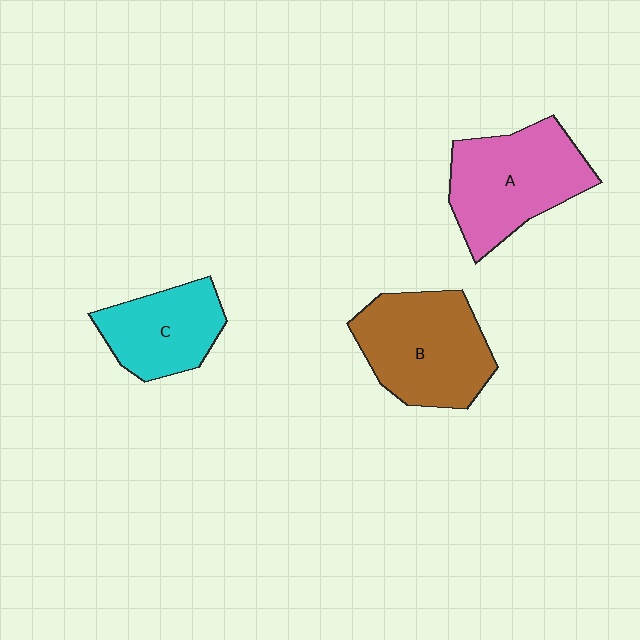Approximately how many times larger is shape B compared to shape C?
Approximately 1.4 times.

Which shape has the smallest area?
Shape C (cyan).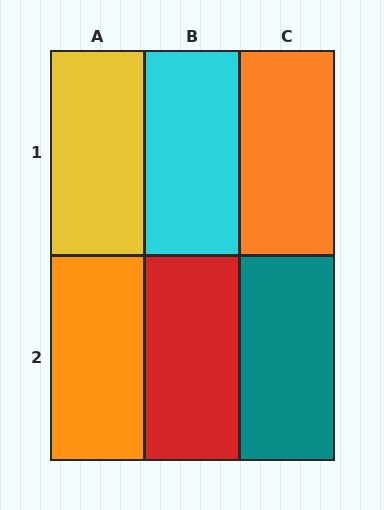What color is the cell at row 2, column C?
Teal.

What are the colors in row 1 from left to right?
Yellow, cyan, orange.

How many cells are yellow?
1 cell is yellow.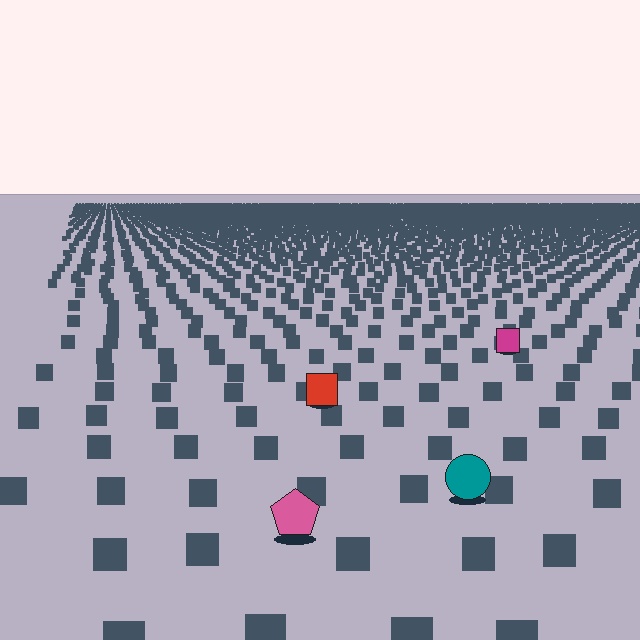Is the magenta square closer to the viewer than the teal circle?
No. The teal circle is closer — you can tell from the texture gradient: the ground texture is coarser near it.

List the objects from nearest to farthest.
From nearest to farthest: the pink pentagon, the teal circle, the red square, the magenta square.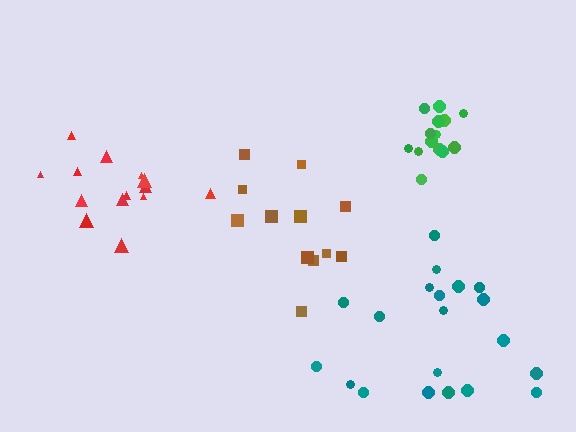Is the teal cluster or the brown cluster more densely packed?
Teal.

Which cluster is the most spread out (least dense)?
Brown.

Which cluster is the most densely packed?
Green.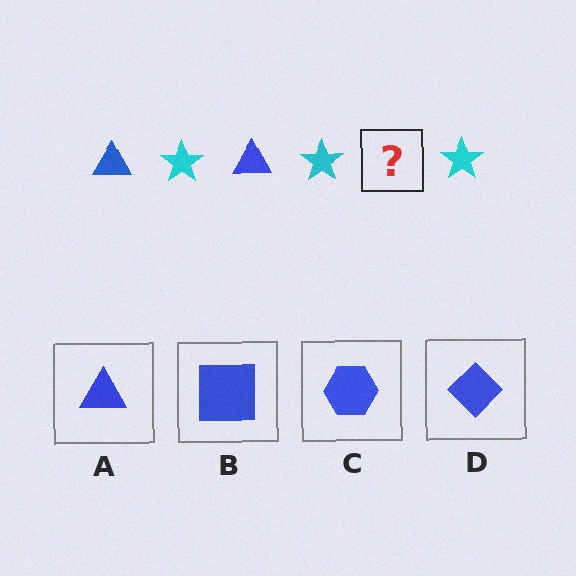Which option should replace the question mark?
Option A.